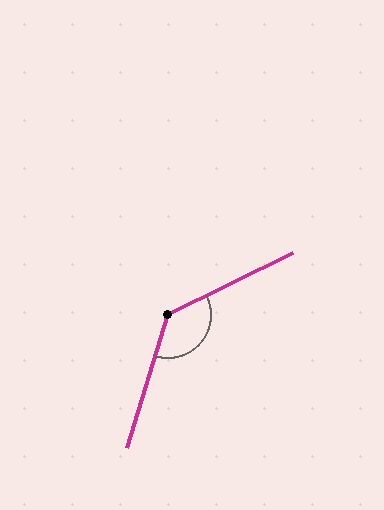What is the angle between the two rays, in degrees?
Approximately 134 degrees.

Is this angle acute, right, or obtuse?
It is obtuse.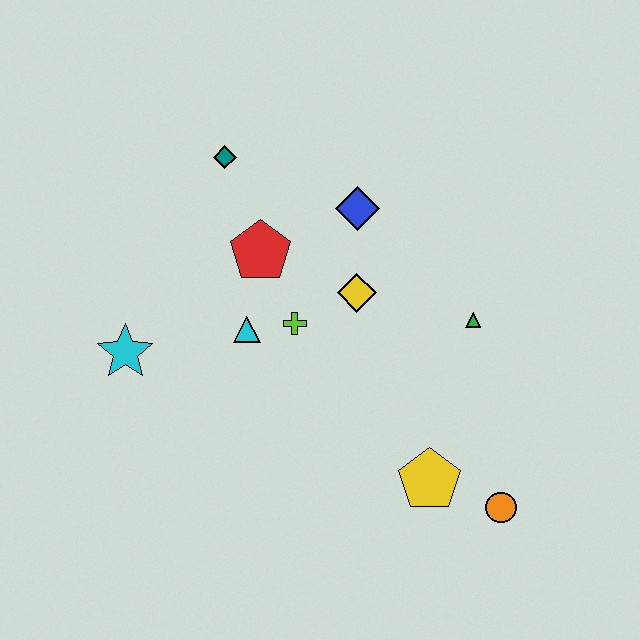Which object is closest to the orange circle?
The yellow pentagon is closest to the orange circle.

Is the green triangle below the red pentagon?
Yes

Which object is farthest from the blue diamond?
The orange circle is farthest from the blue diamond.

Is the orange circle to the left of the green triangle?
No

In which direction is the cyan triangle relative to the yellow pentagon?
The cyan triangle is to the left of the yellow pentagon.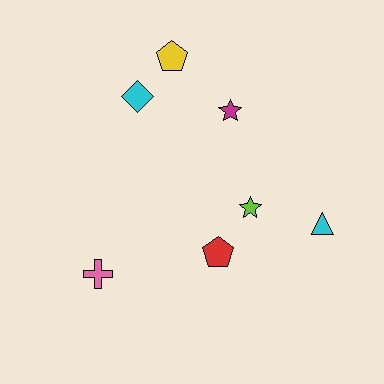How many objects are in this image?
There are 7 objects.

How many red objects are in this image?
There is 1 red object.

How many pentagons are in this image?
There are 2 pentagons.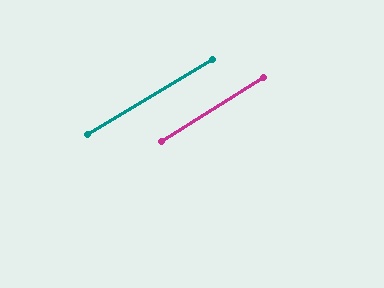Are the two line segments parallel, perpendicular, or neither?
Parallel — their directions differ by only 0.8°.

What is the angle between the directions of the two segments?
Approximately 1 degree.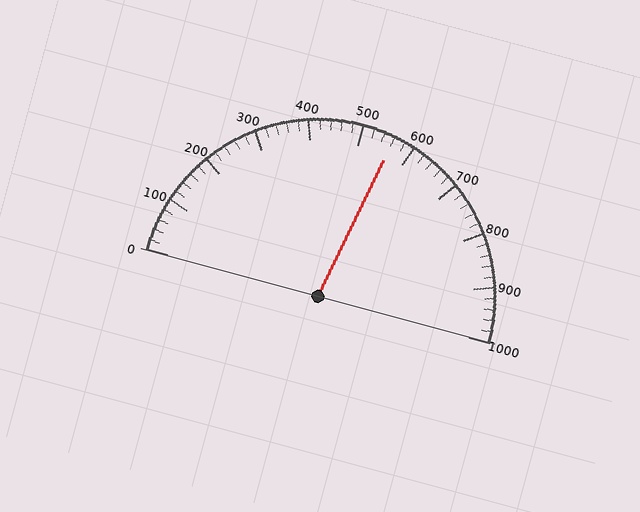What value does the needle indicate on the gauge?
The needle indicates approximately 560.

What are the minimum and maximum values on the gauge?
The gauge ranges from 0 to 1000.